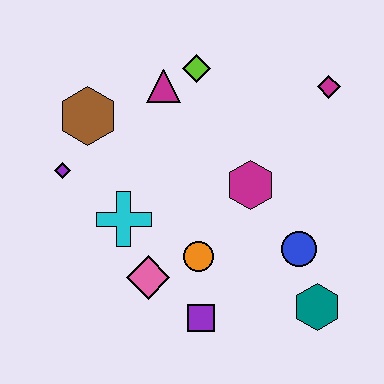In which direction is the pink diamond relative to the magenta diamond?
The pink diamond is below the magenta diamond.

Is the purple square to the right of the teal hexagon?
No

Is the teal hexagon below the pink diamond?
Yes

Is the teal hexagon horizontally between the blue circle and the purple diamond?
No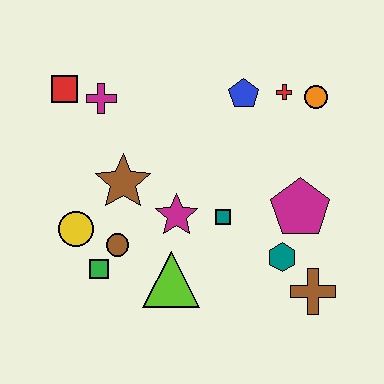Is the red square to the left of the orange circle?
Yes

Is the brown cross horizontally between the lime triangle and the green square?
No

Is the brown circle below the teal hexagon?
No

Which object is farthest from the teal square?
The red square is farthest from the teal square.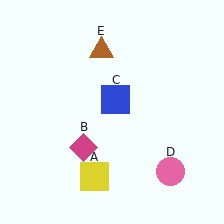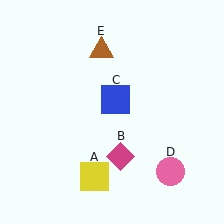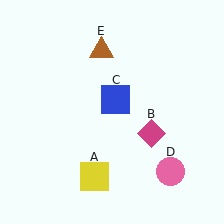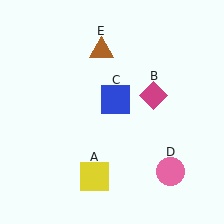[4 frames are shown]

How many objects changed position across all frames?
1 object changed position: magenta diamond (object B).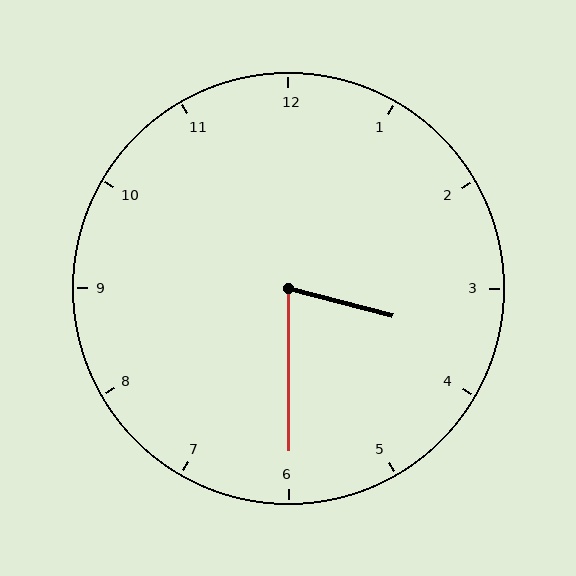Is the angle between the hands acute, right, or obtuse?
It is acute.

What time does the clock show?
3:30.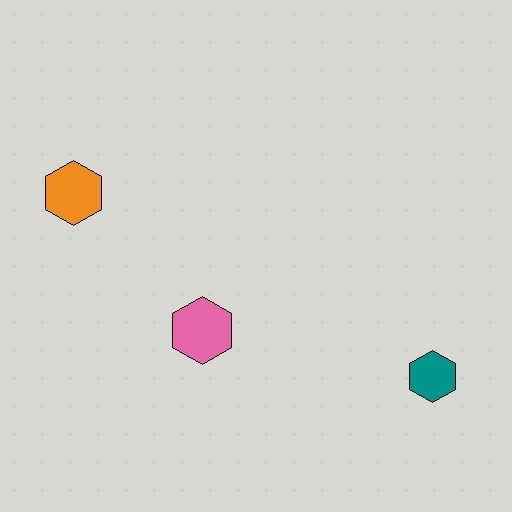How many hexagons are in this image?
There are 3 hexagons.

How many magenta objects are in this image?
There are no magenta objects.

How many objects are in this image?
There are 3 objects.